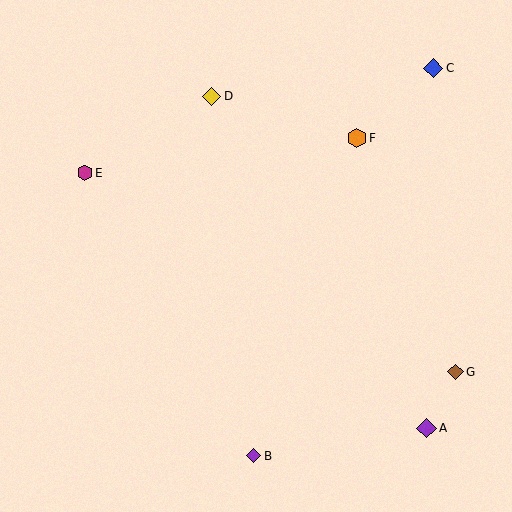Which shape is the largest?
The blue diamond (labeled C) is the largest.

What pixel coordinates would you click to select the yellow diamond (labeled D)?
Click at (212, 96) to select the yellow diamond D.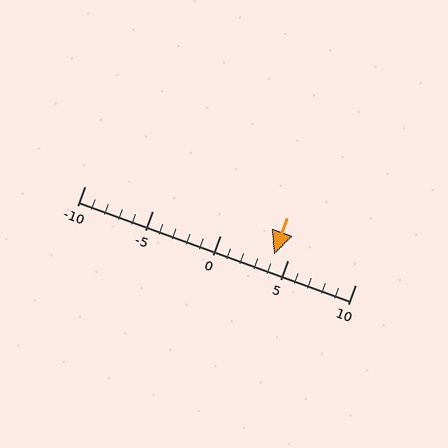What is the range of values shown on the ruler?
The ruler shows values from -10 to 10.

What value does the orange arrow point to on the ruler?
The orange arrow points to approximately 4.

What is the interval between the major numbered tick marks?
The major tick marks are spaced 5 units apart.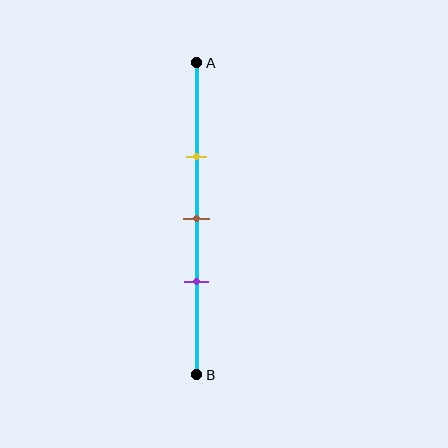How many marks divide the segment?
There are 3 marks dividing the segment.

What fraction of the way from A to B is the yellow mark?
The yellow mark is approximately 30% (0.3) of the way from A to B.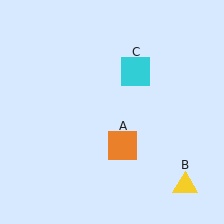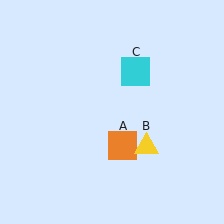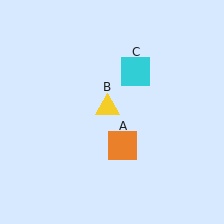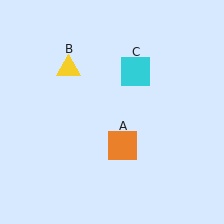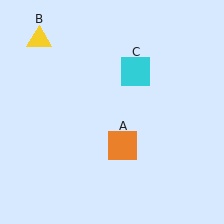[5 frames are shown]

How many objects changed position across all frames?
1 object changed position: yellow triangle (object B).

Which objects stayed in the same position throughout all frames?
Orange square (object A) and cyan square (object C) remained stationary.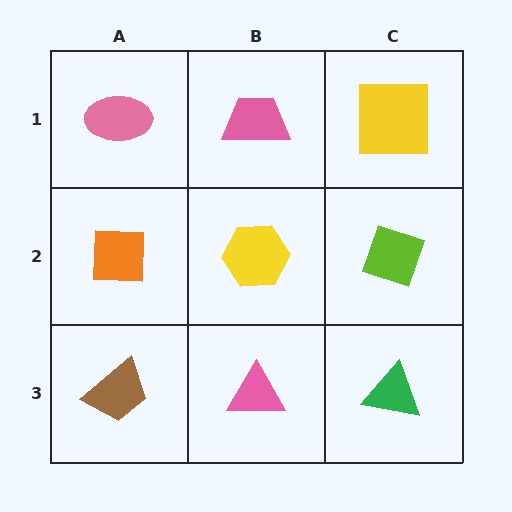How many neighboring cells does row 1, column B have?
3.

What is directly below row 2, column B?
A pink triangle.